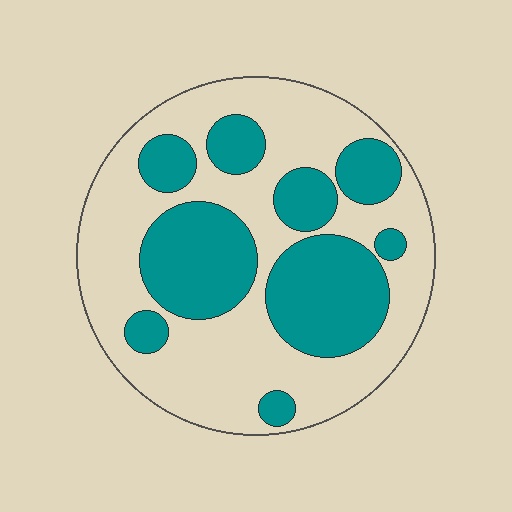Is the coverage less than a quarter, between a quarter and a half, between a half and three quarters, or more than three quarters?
Between a quarter and a half.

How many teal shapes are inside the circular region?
9.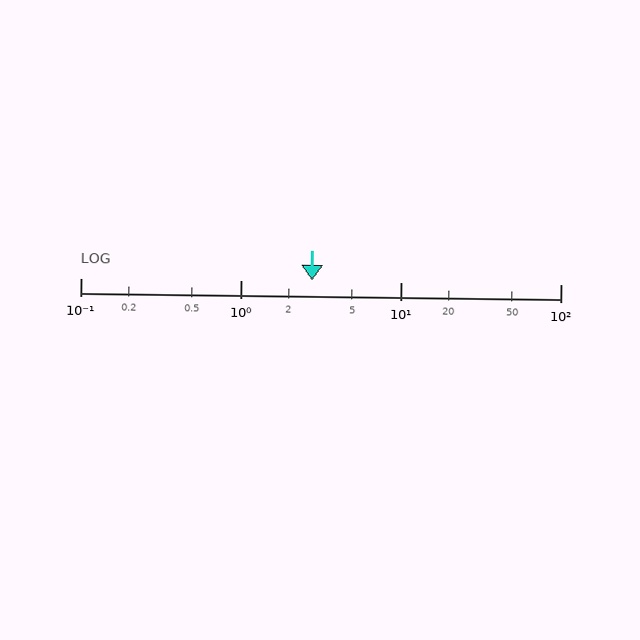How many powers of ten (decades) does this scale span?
The scale spans 3 decades, from 0.1 to 100.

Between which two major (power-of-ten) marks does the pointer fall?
The pointer is between 1 and 10.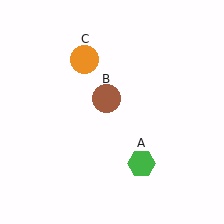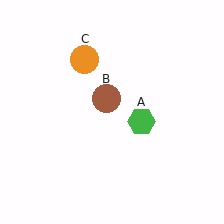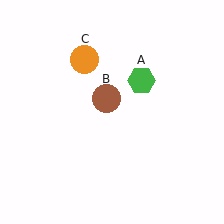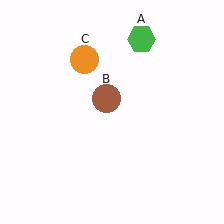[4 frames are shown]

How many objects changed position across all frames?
1 object changed position: green hexagon (object A).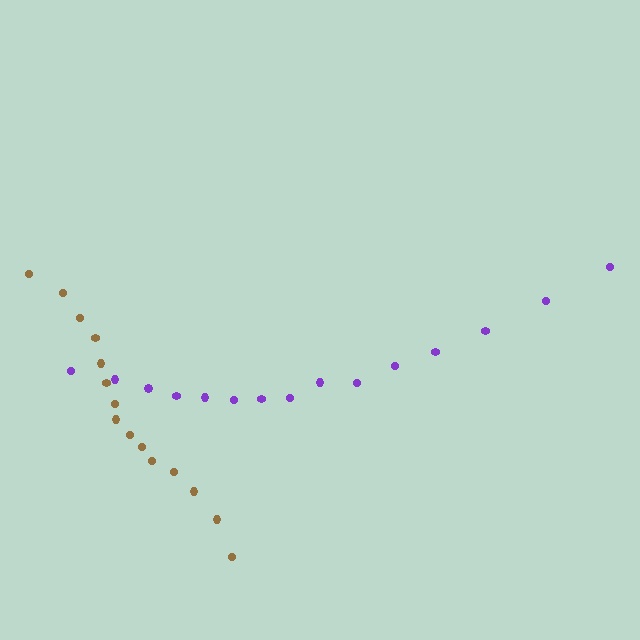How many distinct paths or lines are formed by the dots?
There are 2 distinct paths.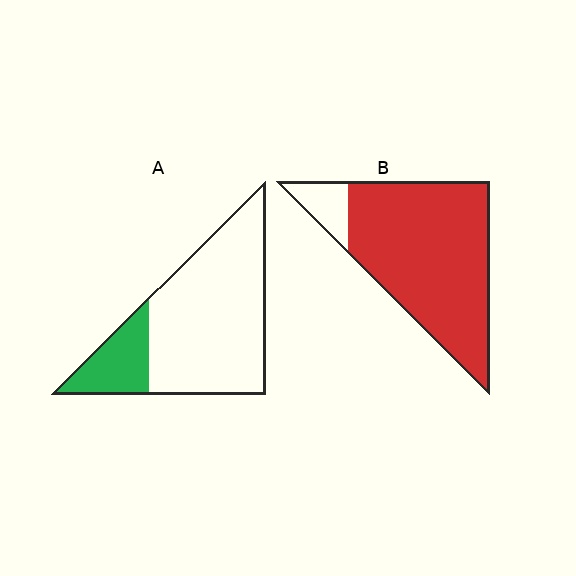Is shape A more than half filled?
No.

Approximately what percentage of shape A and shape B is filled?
A is approximately 20% and B is approximately 90%.